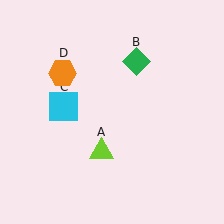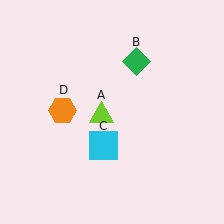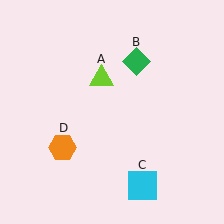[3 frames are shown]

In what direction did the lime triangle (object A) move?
The lime triangle (object A) moved up.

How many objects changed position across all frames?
3 objects changed position: lime triangle (object A), cyan square (object C), orange hexagon (object D).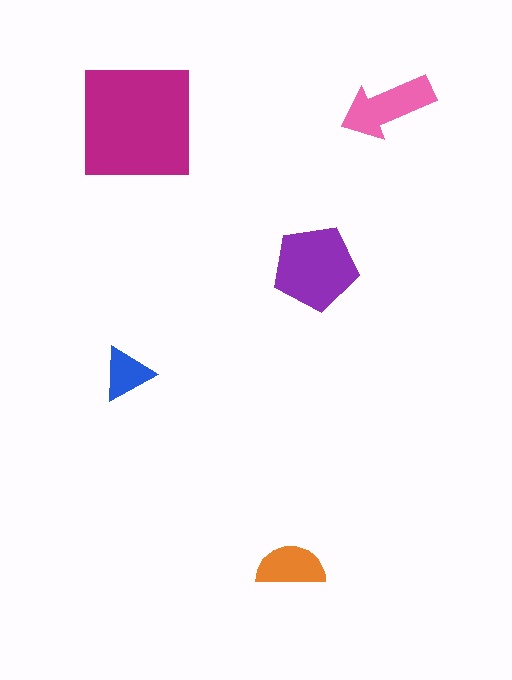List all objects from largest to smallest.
The magenta square, the purple pentagon, the pink arrow, the orange semicircle, the blue triangle.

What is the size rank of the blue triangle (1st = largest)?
5th.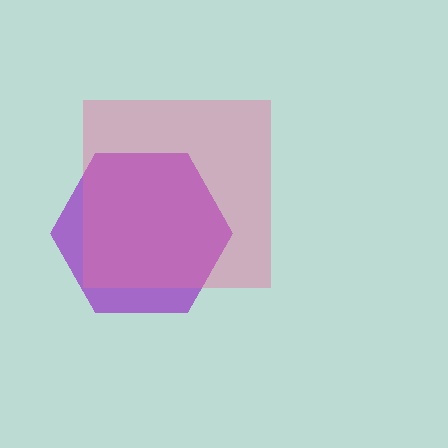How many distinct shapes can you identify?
There are 2 distinct shapes: a purple hexagon, a pink square.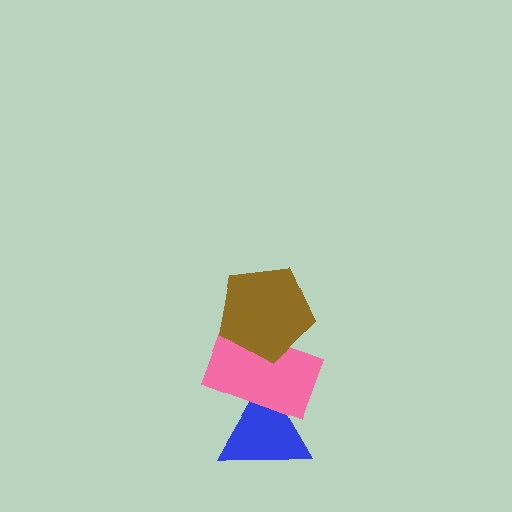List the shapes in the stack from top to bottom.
From top to bottom: the brown pentagon, the pink rectangle, the blue triangle.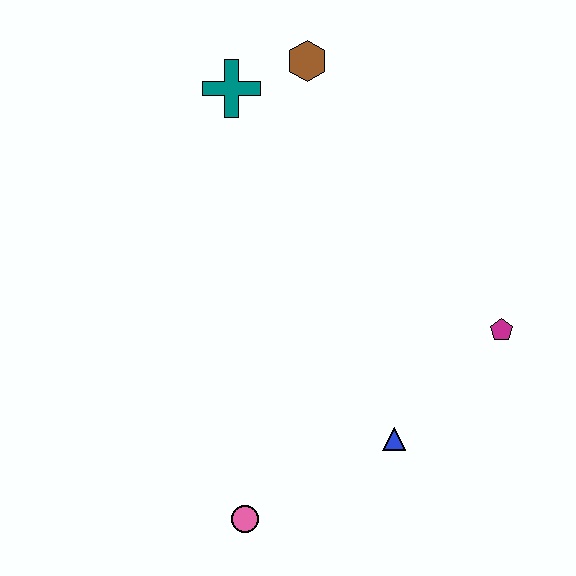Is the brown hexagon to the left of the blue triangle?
Yes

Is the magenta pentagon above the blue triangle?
Yes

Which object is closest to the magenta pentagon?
The blue triangle is closest to the magenta pentagon.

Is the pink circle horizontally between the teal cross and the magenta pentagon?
Yes